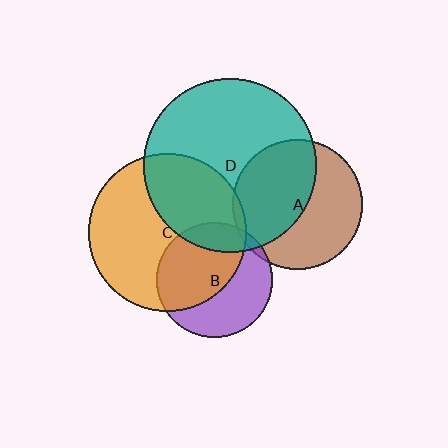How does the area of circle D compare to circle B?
Approximately 2.3 times.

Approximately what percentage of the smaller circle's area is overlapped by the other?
Approximately 55%.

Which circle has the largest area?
Circle D (teal).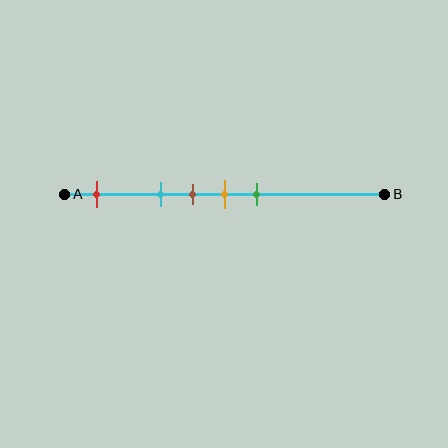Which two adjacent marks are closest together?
The brown and orange marks are the closest adjacent pair.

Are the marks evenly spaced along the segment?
No, the marks are not evenly spaced.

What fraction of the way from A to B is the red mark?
The red mark is approximately 10% (0.1) of the way from A to B.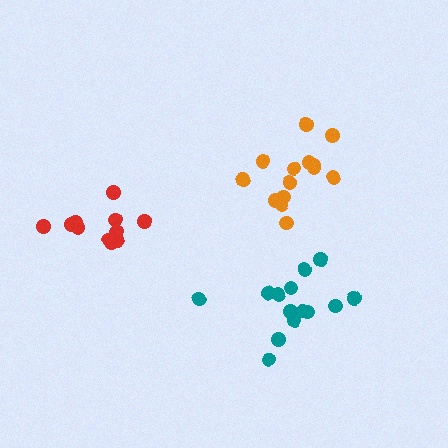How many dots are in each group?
Group 1: 14 dots, Group 2: 12 dots, Group 3: 14 dots (40 total).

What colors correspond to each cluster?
The clusters are colored: teal, red, orange.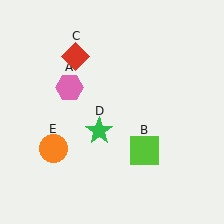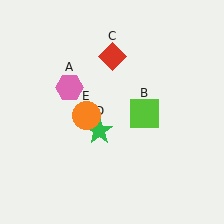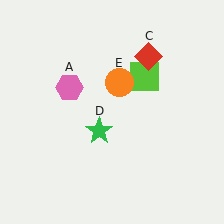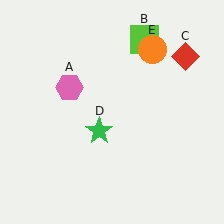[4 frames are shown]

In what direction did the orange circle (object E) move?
The orange circle (object E) moved up and to the right.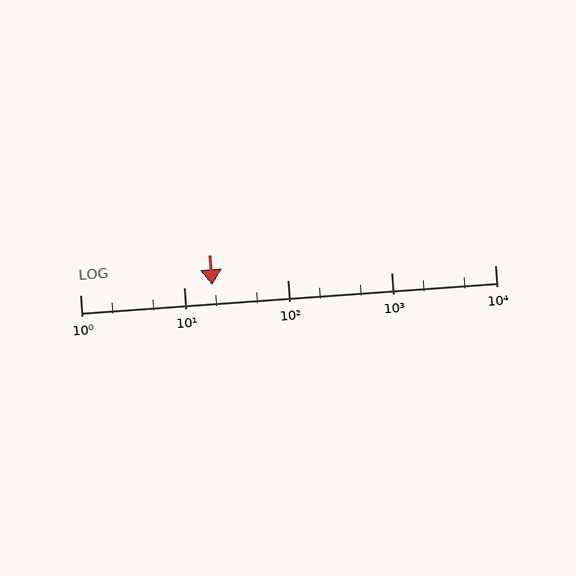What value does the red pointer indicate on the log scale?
The pointer indicates approximately 19.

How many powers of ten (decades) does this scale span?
The scale spans 4 decades, from 1 to 10000.